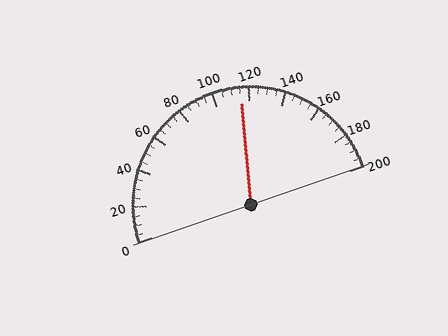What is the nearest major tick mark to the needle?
The nearest major tick mark is 120.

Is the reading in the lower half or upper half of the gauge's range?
The reading is in the upper half of the range (0 to 200).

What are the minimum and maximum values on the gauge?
The gauge ranges from 0 to 200.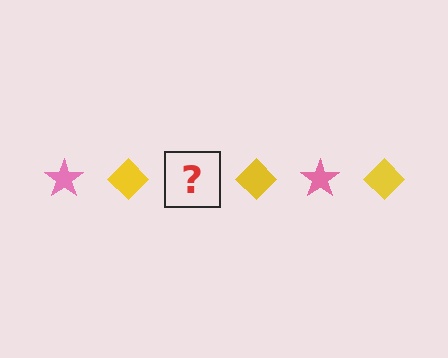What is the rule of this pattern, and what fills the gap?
The rule is that the pattern alternates between pink star and yellow diamond. The gap should be filled with a pink star.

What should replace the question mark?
The question mark should be replaced with a pink star.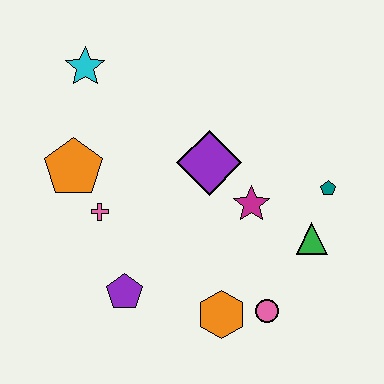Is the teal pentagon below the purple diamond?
Yes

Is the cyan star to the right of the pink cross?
No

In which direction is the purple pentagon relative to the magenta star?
The purple pentagon is to the left of the magenta star.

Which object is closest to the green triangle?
The teal pentagon is closest to the green triangle.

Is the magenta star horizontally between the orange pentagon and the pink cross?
No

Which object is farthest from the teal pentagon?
The cyan star is farthest from the teal pentagon.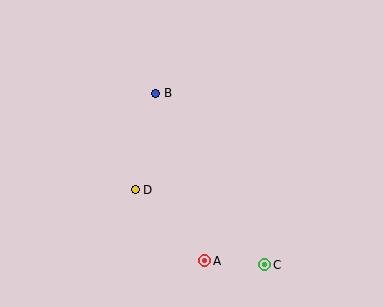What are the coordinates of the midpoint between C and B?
The midpoint between C and B is at (210, 179).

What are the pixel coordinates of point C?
Point C is at (265, 265).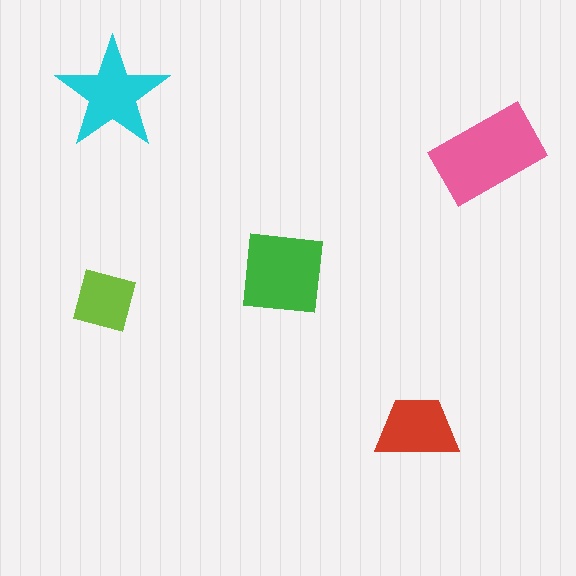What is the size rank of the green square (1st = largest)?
2nd.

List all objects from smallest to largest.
The lime square, the red trapezoid, the cyan star, the green square, the pink rectangle.